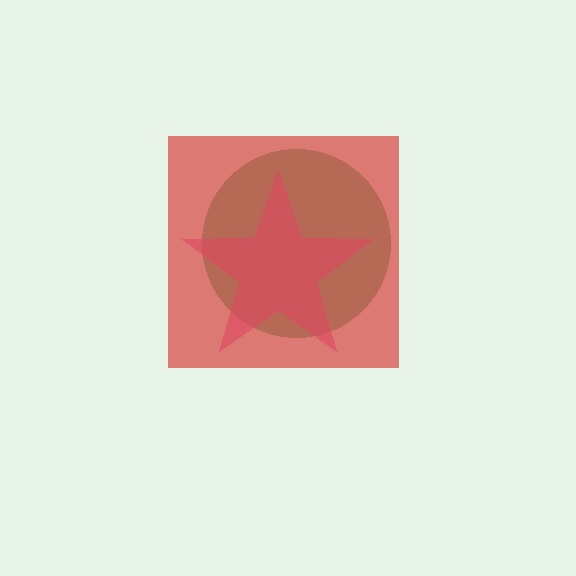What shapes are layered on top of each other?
The layered shapes are: a green circle, a pink star, a red square.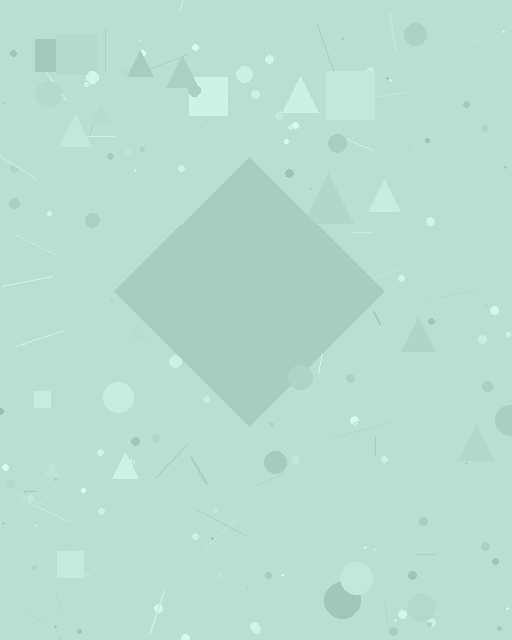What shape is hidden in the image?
A diamond is hidden in the image.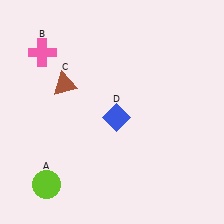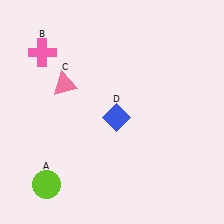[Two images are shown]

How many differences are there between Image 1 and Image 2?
There is 1 difference between the two images.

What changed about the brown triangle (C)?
In Image 1, C is brown. In Image 2, it changed to pink.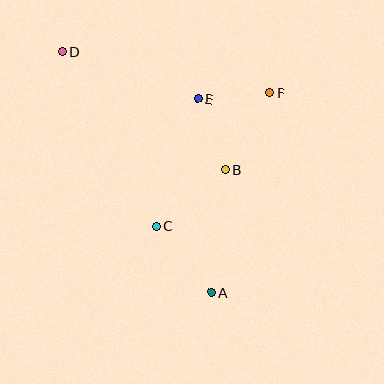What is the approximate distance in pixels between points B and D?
The distance between B and D is approximately 201 pixels.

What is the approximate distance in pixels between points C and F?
The distance between C and F is approximately 175 pixels.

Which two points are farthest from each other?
Points A and D are farthest from each other.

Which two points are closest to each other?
Points E and F are closest to each other.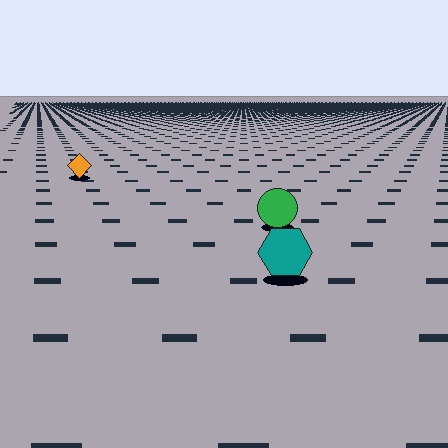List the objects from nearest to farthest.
From nearest to farthest: the teal hexagon, the green circle, the orange diamond.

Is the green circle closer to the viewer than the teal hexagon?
No. The teal hexagon is closer — you can tell from the texture gradient: the ground texture is coarser near it.